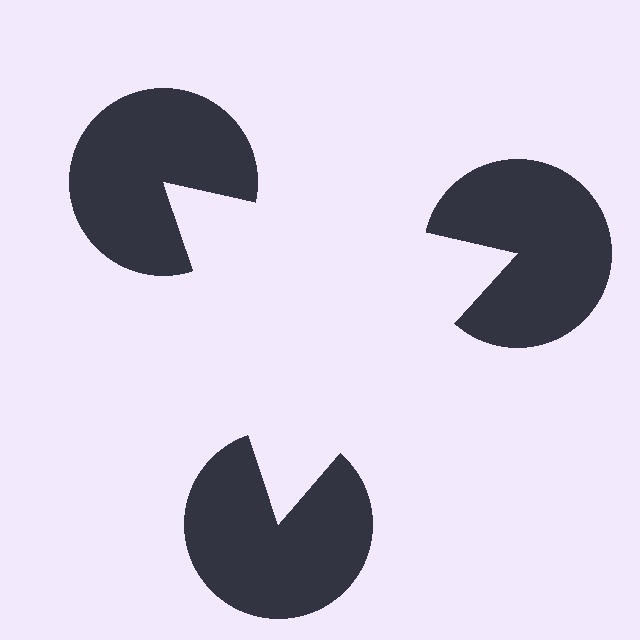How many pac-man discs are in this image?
There are 3 — one at each vertex of the illusory triangle.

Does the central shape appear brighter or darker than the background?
It typically appears slightly brighter than the background, even though no actual brightness change is drawn.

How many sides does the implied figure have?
3 sides.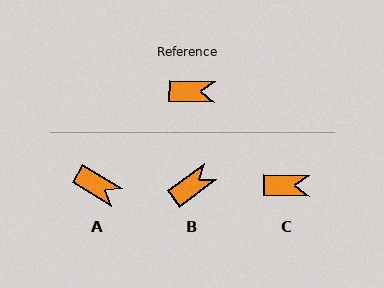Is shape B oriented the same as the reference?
No, it is off by about 37 degrees.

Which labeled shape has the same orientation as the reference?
C.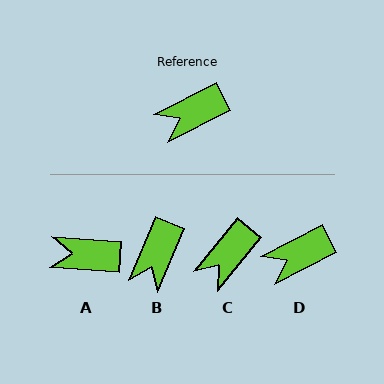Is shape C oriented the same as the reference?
No, it is off by about 25 degrees.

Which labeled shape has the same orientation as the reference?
D.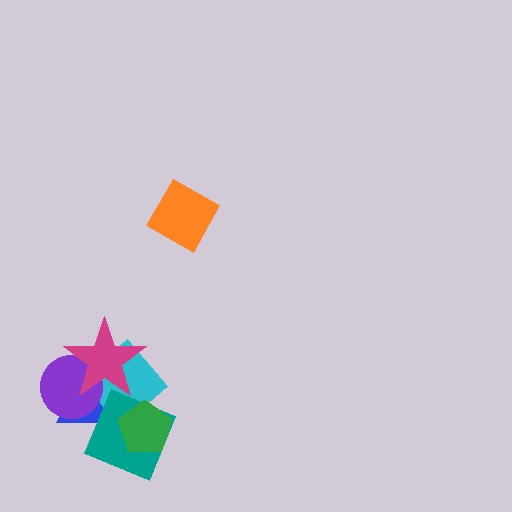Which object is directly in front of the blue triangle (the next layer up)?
The cyan diamond is directly in front of the blue triangle.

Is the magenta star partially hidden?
No, no other shape covers it.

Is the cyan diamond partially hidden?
Yes, it is partially covered by another shape.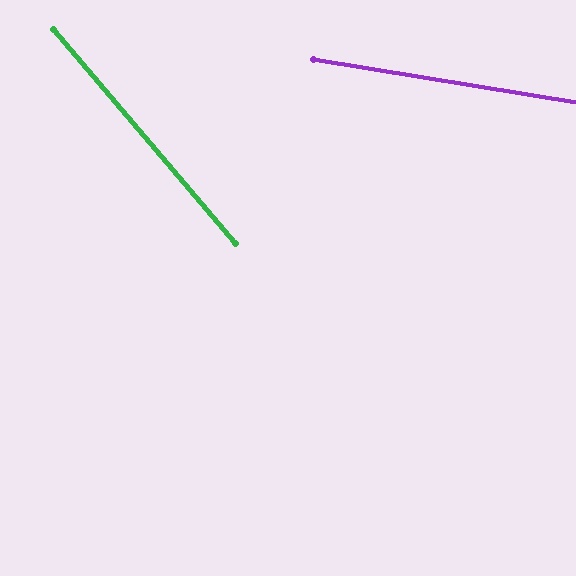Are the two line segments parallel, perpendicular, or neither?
Neither parallel nor perpendicular — they differ by about 40°.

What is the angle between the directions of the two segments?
Approximately 40 degrees.